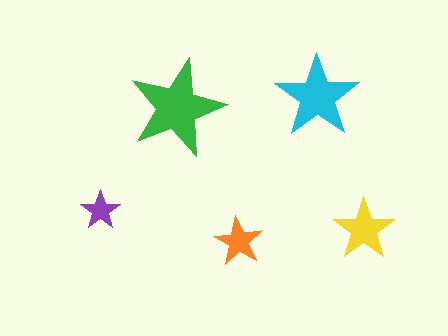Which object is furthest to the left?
The purple star is leftmost.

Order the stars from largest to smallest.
the green one, the cyan one, the yellow one, the orange one, the purple one.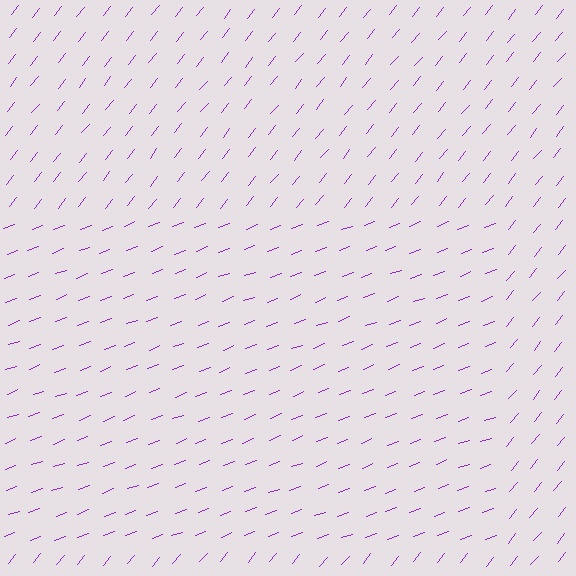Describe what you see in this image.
The image is filled with small purple line segments. A rectangle region in the image has lines oriented differently from the surrounding lines, creating a visible texture boundary.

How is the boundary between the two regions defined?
The boundary is defined purely by a change in line orientation (approximately 31 degrees difference). All lines are the same color and thickness.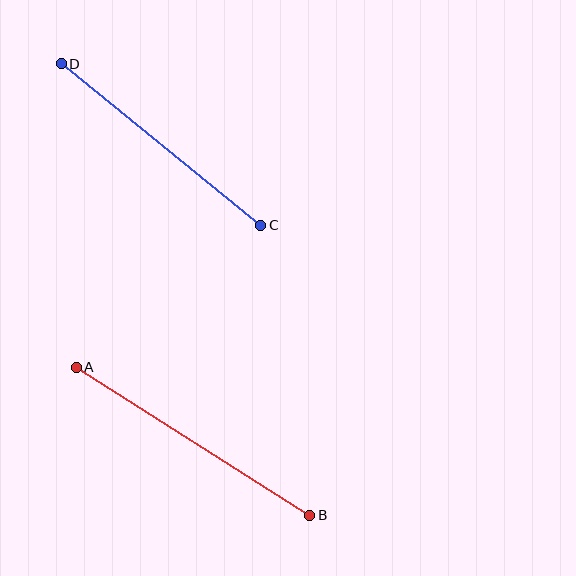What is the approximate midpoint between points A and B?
The midpoint is at approximately (193, 441) pixels.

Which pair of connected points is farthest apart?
Points A and B are farthest apart.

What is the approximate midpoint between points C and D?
The midpoint is at approximately (161, 144) pixels.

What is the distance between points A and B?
The distance is approximately 277 pixels.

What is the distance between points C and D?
The distance is approximately 257 pixels.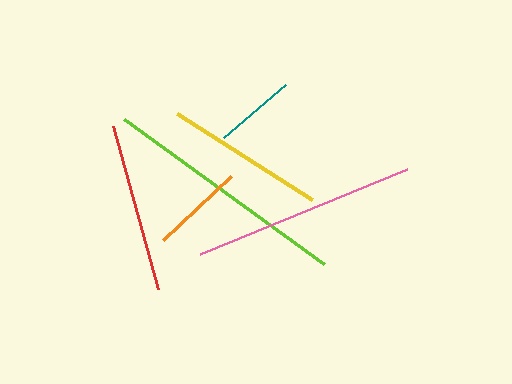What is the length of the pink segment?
The pink segment is approximately 224 pixels long.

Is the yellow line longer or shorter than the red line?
The red line is longer than the yellow line.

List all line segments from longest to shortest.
From longest to shortest: lime, pink, red, yellow, orange, teal.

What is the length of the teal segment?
The teal segment is approximately 81 pixels long.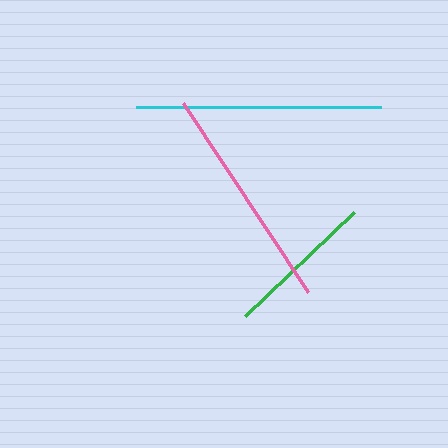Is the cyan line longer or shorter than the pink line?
The cyan line is longer than the pink line.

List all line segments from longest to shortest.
From longest to shortest: cyan, pink, green.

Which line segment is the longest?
The cyan line is the longest at approximately 244 pixels.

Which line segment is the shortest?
The green line is the shortest at approximately 151 pixels.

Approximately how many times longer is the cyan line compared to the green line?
The cyan line is approximately 1.6 times the length of the green line.